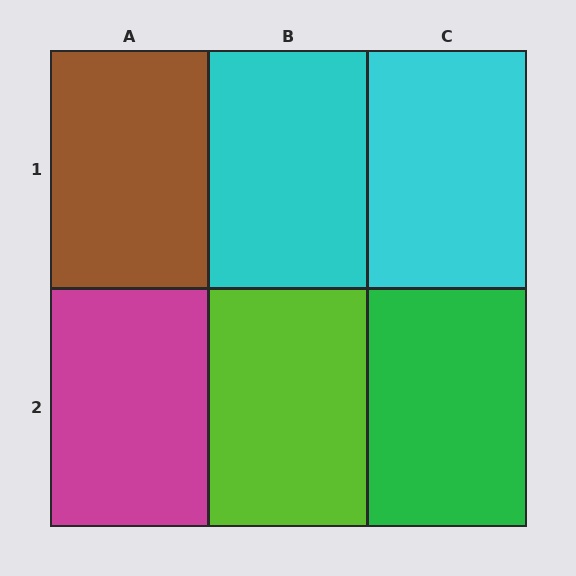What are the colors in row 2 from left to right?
Magenta, lime, green.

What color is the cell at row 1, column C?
Cyan.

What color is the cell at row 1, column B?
Cyan.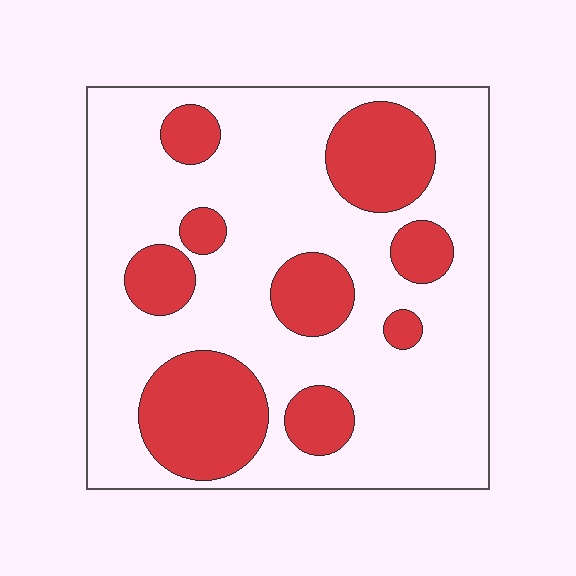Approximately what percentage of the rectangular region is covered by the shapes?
Approximately 30%.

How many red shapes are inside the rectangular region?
9.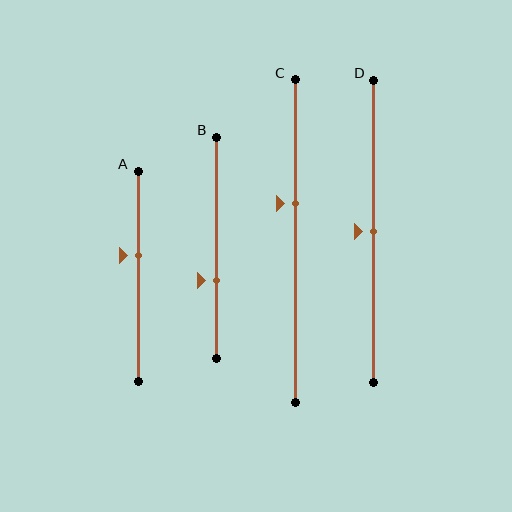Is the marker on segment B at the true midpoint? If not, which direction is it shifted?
No, the marker on segment B is shifted downward by about 15% of the segment length.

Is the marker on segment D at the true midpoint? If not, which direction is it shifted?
Yes, the marker on segment D is at the true midpoint.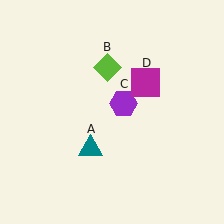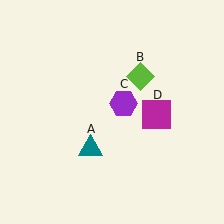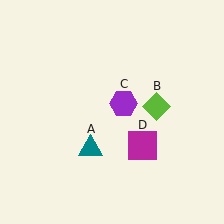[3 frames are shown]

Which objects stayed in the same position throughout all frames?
Teal triangle (object A) and purple hexagon (object C) remained stationary.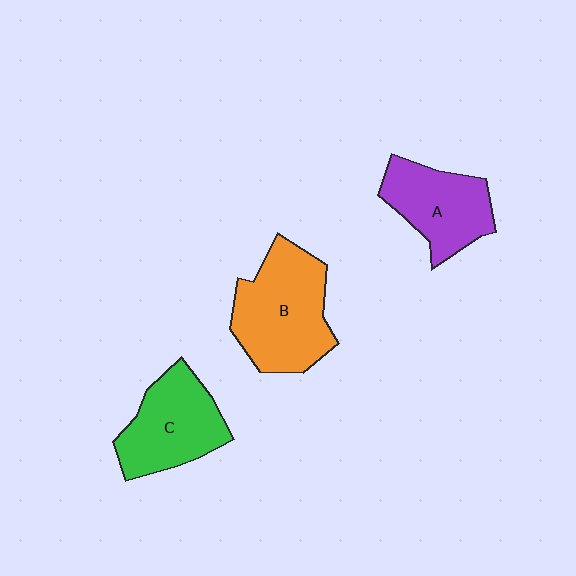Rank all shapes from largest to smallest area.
From largest to smallest: B (orange), C (green), A (purple).